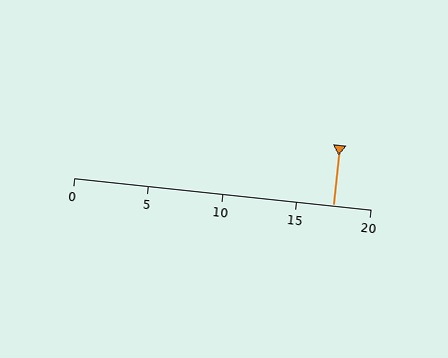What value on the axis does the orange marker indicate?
The marker indicates approximately 17.5.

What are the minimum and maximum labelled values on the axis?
The axis runs from 0 to 20.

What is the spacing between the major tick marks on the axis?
The major ticks are spaced 5 apart.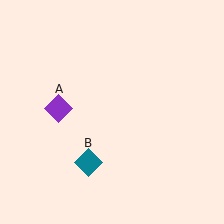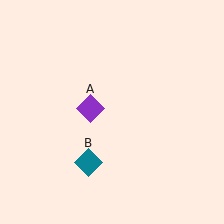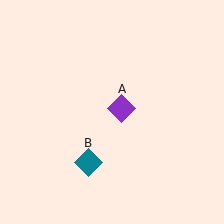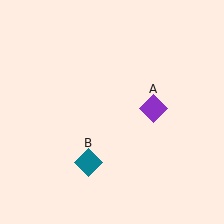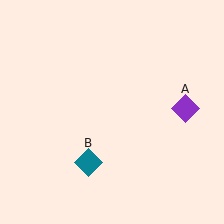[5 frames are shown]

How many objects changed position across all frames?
1 object changed position: purple diamond (object A).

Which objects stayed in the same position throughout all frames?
Teal diamond (object B) remained stationary.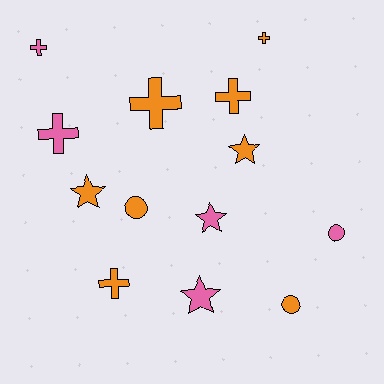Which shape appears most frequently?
Cross, with 6 objects.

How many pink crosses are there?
There are 2 pink crosses.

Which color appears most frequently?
Orange, with 8 objects.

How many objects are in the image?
There are 13 objects.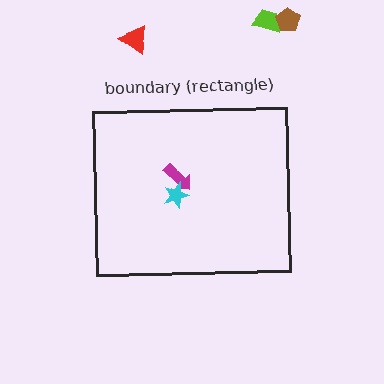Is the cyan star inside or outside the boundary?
Inside.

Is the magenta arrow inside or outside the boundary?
Inside.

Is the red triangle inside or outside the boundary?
Outside.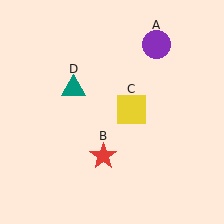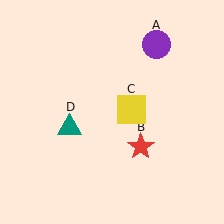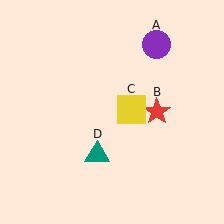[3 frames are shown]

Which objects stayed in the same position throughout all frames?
Purple circle (object A) and yellow square (object C) remained stationary.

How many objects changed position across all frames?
2 objects changed position: red star (object B), teal triangle (object D).